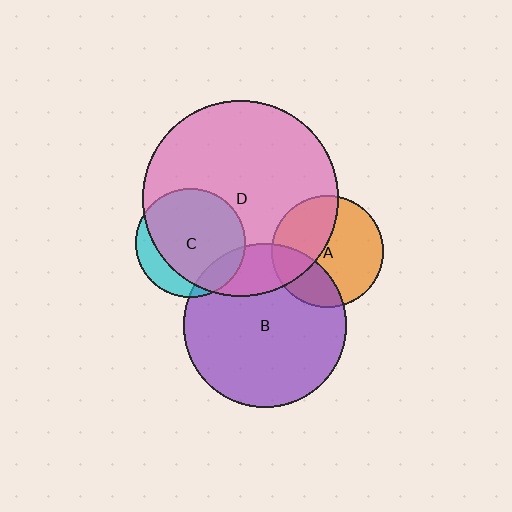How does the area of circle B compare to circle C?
Approximately 2.2 times.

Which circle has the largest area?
Circle D (pink).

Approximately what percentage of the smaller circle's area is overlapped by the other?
Approximately 80%.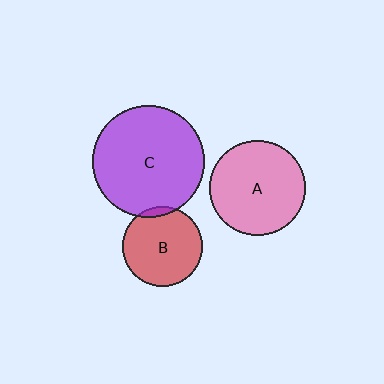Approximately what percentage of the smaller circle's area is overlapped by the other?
Approximately 5%.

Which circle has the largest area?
Circle C (purple).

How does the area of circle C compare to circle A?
Approximately 1.4 times.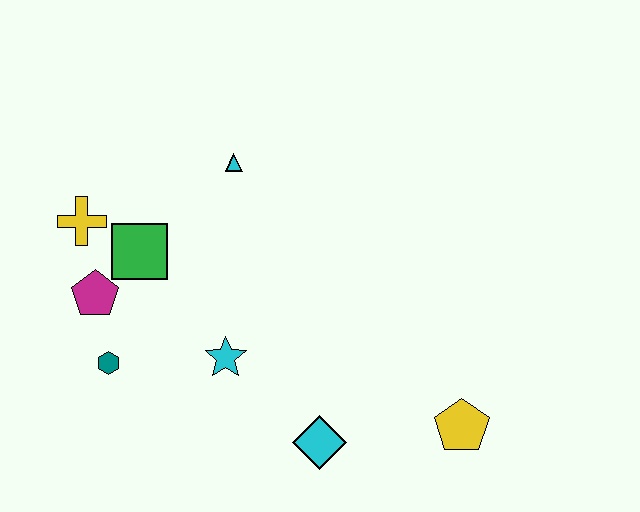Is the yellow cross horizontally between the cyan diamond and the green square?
No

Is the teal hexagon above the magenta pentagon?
No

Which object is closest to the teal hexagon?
The magenta pentagon is closest to the teal hexagon.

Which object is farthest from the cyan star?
The yellow pentagon is farthest from the cyan star.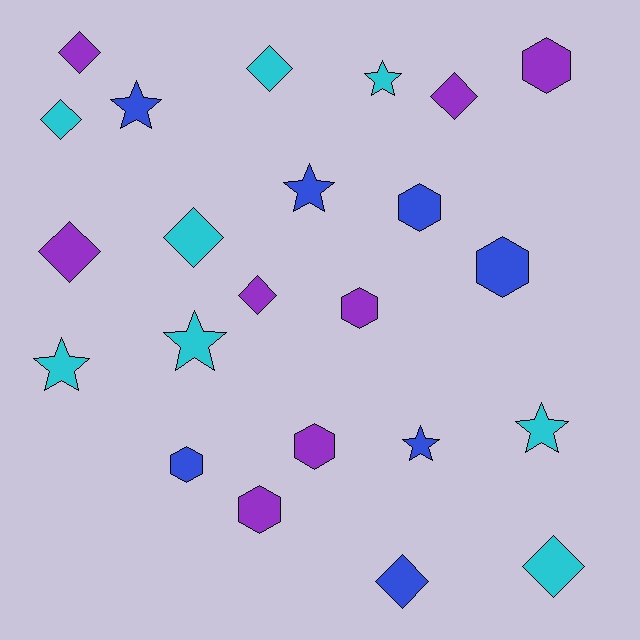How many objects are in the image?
There are 23 objects.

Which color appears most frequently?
Purple, with 8 objects.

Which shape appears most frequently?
Diamond, with 9 objects.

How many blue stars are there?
There are 3 blue stars.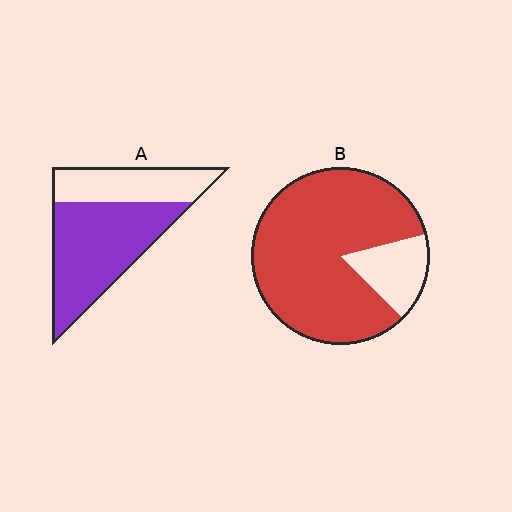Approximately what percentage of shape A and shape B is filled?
A is approximately 65% and B is approximately 85%.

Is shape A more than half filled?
Yes.